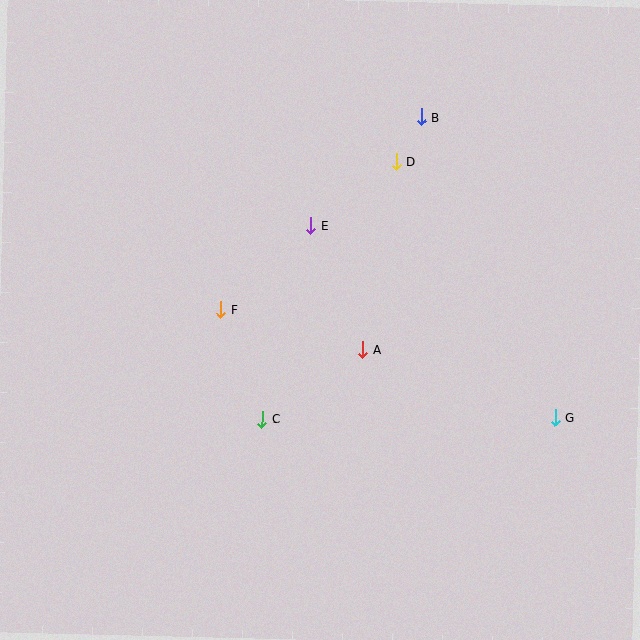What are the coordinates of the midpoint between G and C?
The midpoint between G and C is at (408, 418).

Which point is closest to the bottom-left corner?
Point C is closest to the bottom-left corner.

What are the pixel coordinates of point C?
Point C is at (262, 419).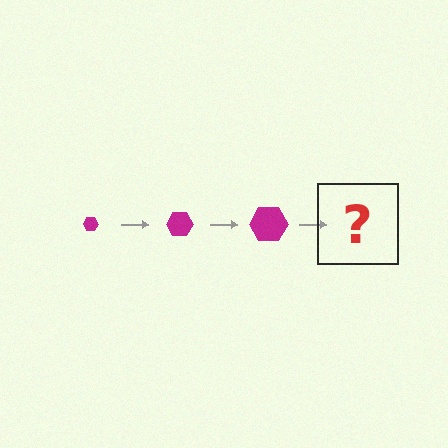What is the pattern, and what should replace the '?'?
The pattern is that the hexagon gets progressively larger each step. The '?' should be a magenta hexagon, larger than the previous one.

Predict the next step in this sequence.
The next step is a magenta hexagon, larger than the previous one.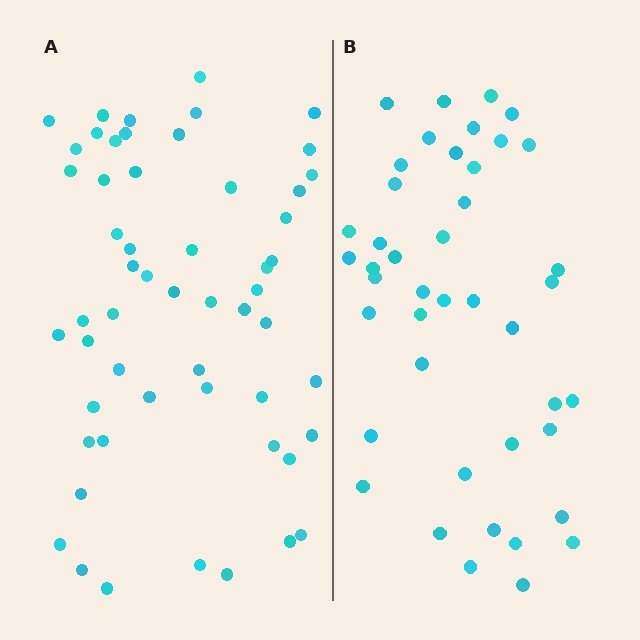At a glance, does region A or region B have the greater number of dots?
Region A (the left region) has more dots.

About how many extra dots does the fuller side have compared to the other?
Region A has roughly 12 or so more dots than region B.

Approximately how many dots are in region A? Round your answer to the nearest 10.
About 60 dots. (The exact count is 55, which rounds to 60.)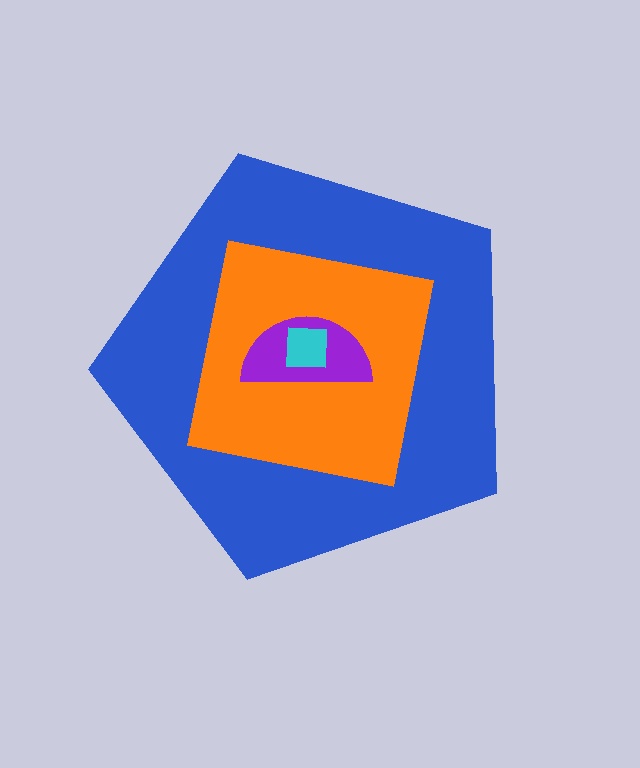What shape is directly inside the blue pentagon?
The orange square.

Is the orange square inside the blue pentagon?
Yes.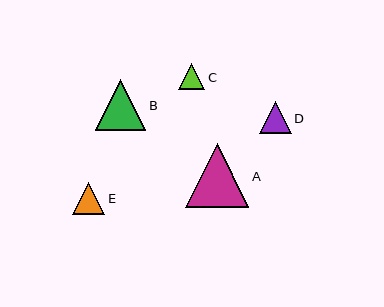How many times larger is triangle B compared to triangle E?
Triangle B is approximately 1.6 times the size of triangle E.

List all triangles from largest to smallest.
From largest to smallest: A, B, E, D, C.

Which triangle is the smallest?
Triangle C is the smallest with a size of approximately 26 pixels.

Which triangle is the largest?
Triangle A is the largest with a size of approximately 64 pixels.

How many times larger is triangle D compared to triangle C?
Triangle D is approximately 1.2 times the size of triangle C.